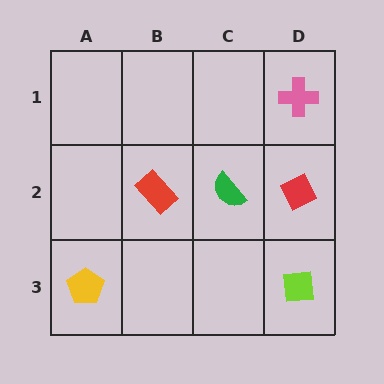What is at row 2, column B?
A red rectangle.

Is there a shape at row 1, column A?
No, that cell is empty.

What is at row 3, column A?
A yellow pentagon.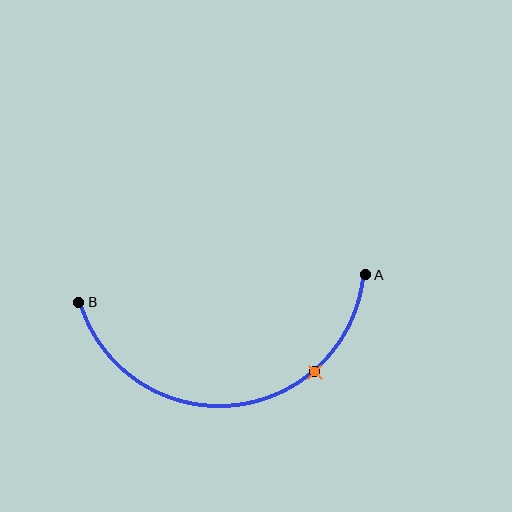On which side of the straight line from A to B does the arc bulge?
The arc bulges below the straight line connecting A and B.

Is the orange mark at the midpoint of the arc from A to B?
No. The orange mark lies on the arc but is closer to endpoint A. The arc midpoint would be at the point on the curve equidistant along the arc from both A and B.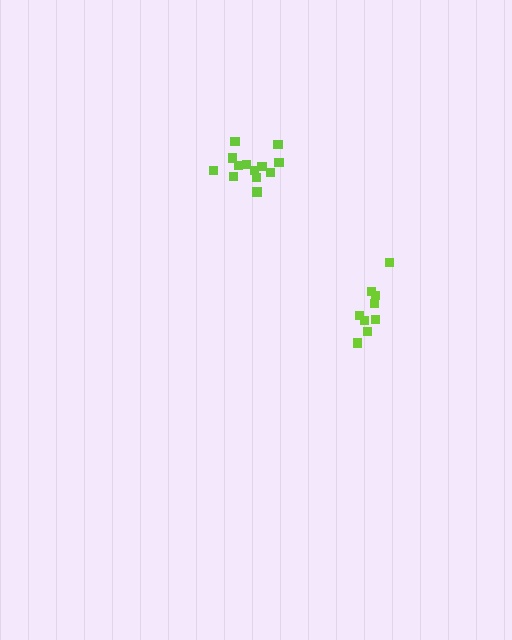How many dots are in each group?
Group 1: 9 dots, Group 2: 13 dots (22 total).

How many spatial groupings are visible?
There are 2 spatial groupings.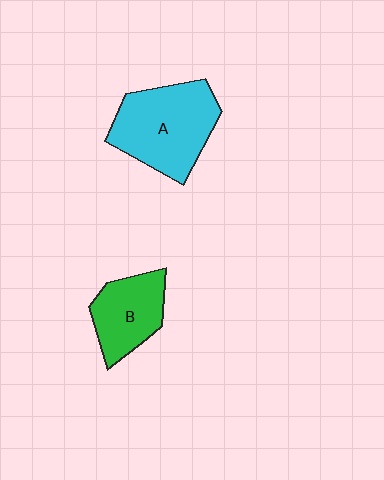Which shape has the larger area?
Shape A (cyan).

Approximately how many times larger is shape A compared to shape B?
Approximately 1.5 times.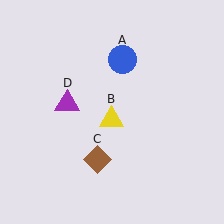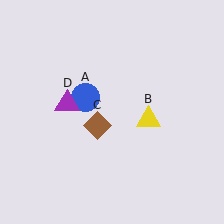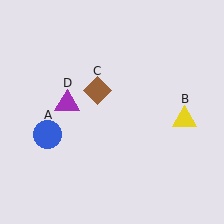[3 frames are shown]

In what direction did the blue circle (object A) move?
The blue circle (object A) moved down and to the left.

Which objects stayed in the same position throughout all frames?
Purple triangle (object D) remained stationary.